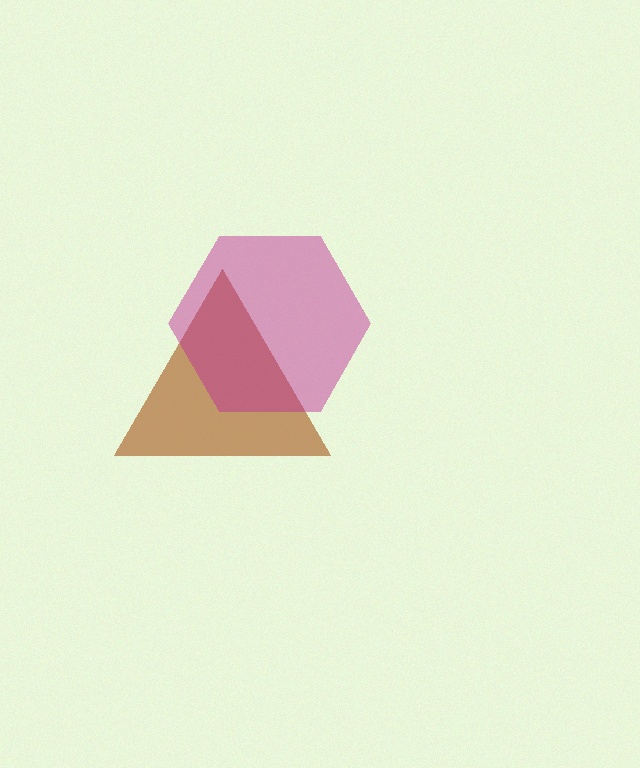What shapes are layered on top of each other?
The layered shapes are: a brown triangle, a magenta hexagon.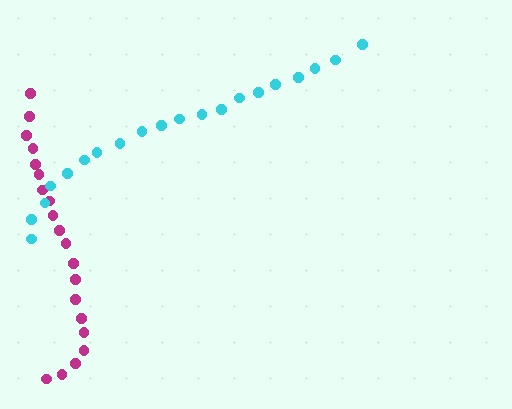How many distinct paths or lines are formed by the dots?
There are 2 distinct paths.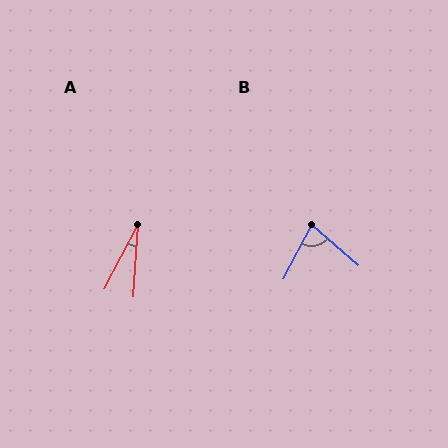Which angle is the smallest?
A, at approximately 24 degrees.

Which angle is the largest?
B, at approximately 77 degrees.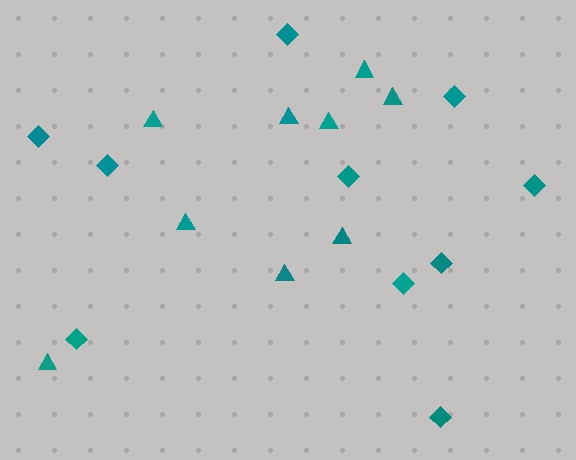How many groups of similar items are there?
There are 2 groups: one group of diamonds (10) and one group of triangles (9).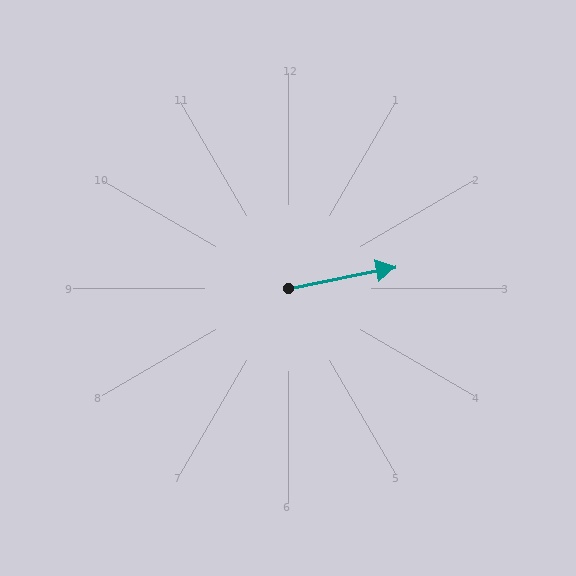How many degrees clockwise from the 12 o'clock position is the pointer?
Approximately 79 degrees.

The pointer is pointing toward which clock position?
Roughly 3 o'clock.